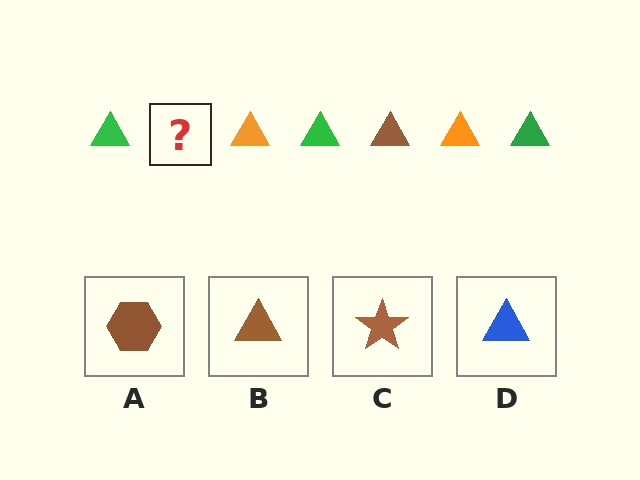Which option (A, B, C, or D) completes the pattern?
B.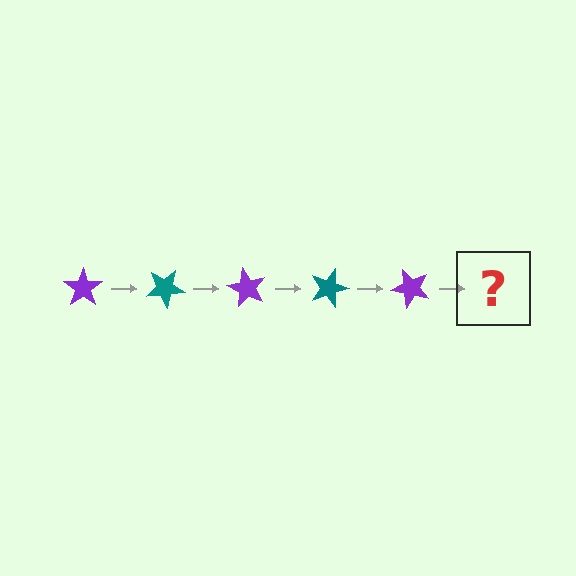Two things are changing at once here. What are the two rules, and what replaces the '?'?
The two rules are that it rotates 30 degrees each step and the color cycles through purple and teal. The '?' should be a teal star, rotated 150 degrees from the start.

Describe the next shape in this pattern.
It should be a teal star, rotated 150 degrees from the start.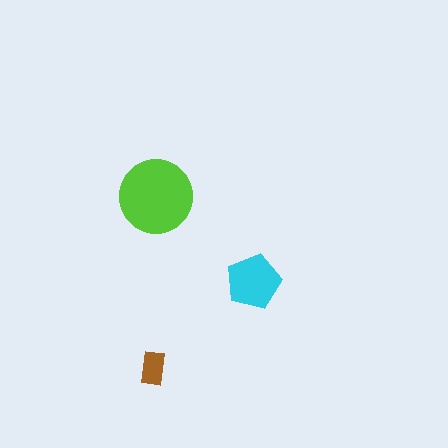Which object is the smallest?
The brown rectangle.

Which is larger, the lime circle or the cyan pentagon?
The lime circle.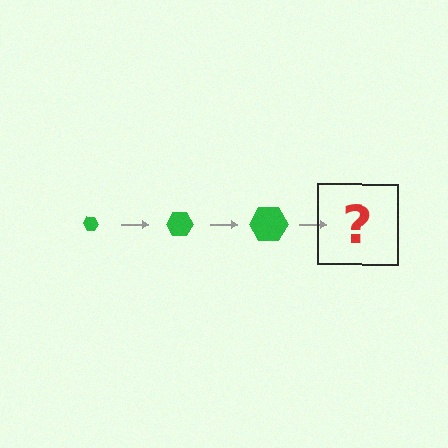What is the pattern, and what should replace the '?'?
The pattern is that the hexagon gets progressively larger each step. The '?' should be a green hexagon, larger than the previous one.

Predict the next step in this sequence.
The next step is a green hexagon, larger than the previous one.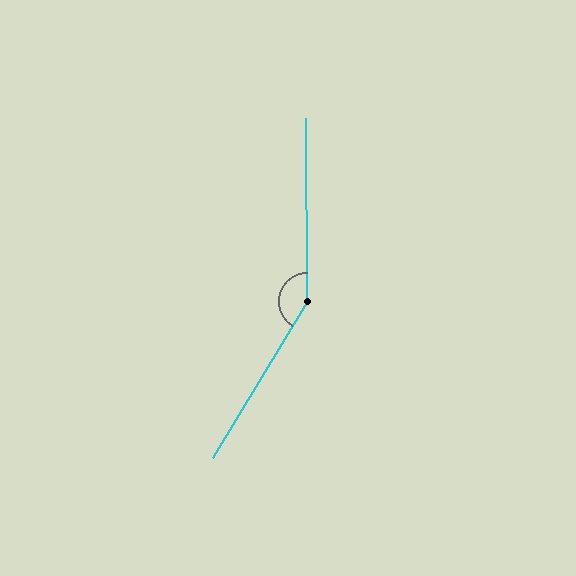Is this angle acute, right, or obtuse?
It is obtuse.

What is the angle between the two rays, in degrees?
Approximately 148 degrees.